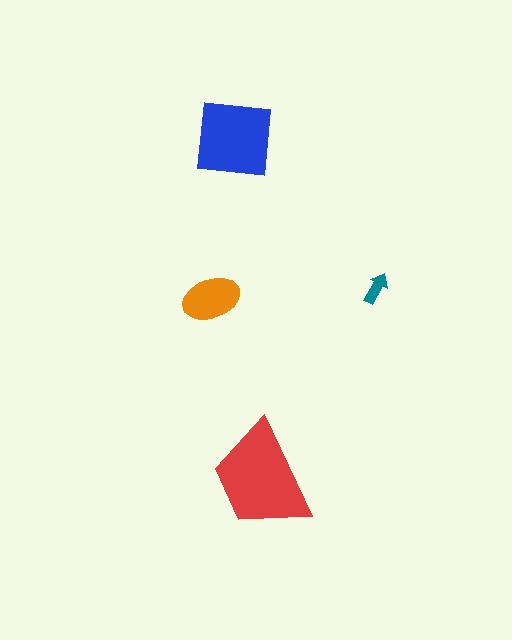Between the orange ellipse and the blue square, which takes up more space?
The blue square.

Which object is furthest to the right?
The teal arrow is rightmost.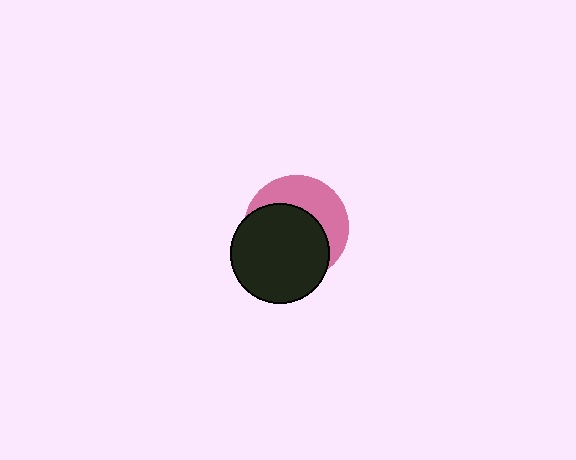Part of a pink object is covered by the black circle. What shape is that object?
It is a circle.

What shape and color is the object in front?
The object in front is a black circle.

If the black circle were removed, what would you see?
You would see the complete pink circle.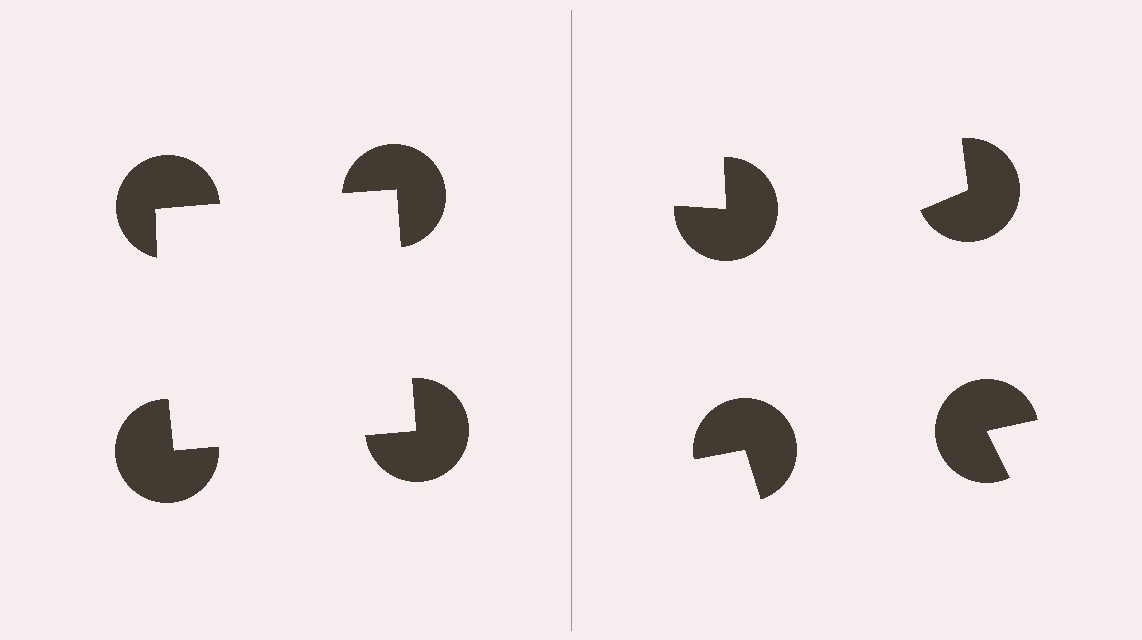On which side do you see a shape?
An illusory square appears on the left side. On the right side the wedge cuts are rotated, so no coherent shape forms.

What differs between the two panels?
The pac-man discs are positioned identically on both sides; only the wedge orientations differ. On the left they align to a square; on the right they are misaligned.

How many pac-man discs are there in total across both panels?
8 — 4 on each side.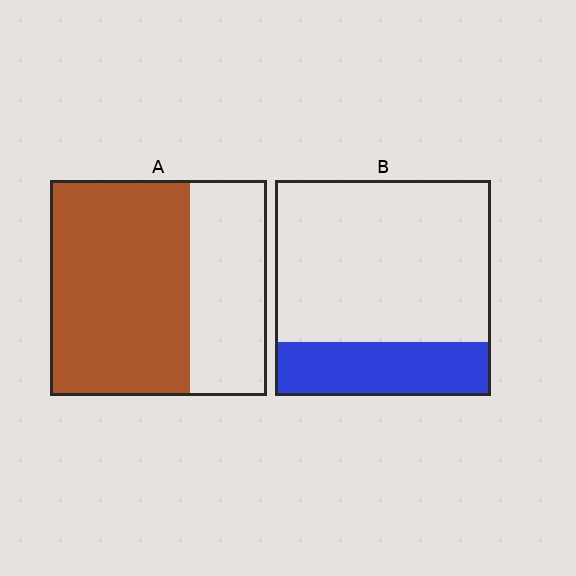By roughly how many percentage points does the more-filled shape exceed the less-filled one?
By roughly 40 percentage points (A over B).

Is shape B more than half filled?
No.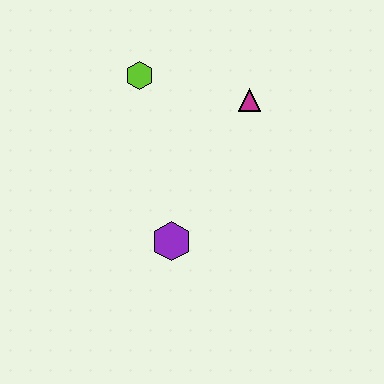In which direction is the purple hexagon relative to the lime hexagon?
The purple hexagon is below the lime hexagon.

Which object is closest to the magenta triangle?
The lime hexagon is closest to the magenta triangle.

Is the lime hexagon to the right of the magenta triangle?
No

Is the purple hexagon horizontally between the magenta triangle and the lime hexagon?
Yes